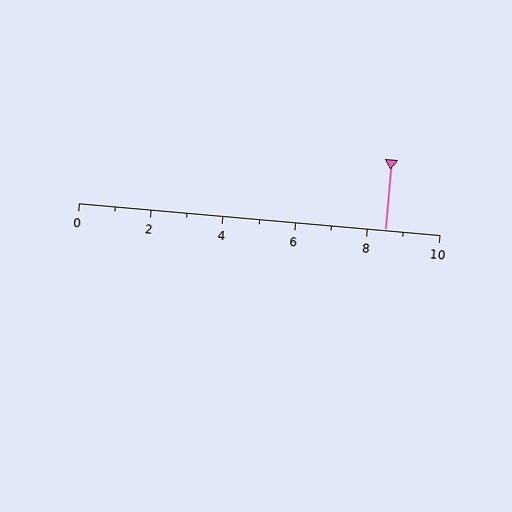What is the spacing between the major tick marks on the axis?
The major ticks are spaced 2 apart.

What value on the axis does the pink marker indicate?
The marker indicates approximately 8.5.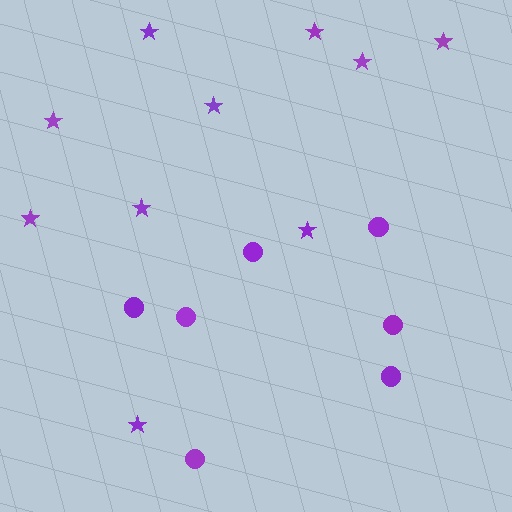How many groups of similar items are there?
There are 2 groups: one group of circles (7) and one group of stars (10).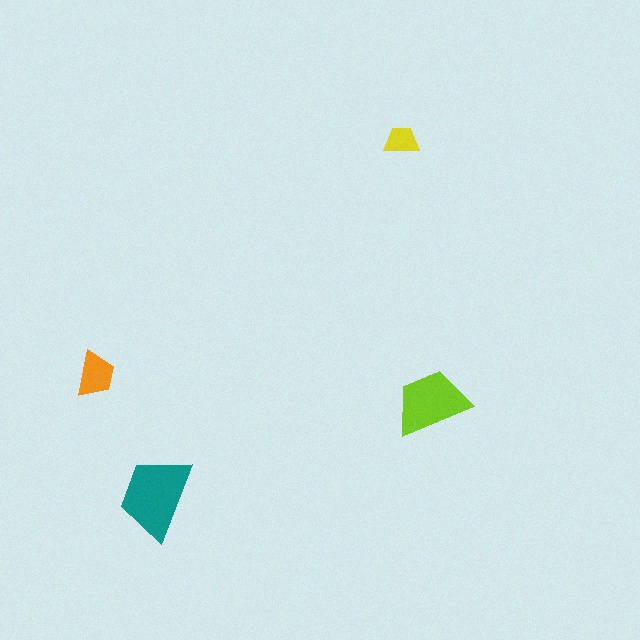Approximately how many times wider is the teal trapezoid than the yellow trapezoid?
About 2.5 times wider.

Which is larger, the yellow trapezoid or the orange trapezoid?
The orange one.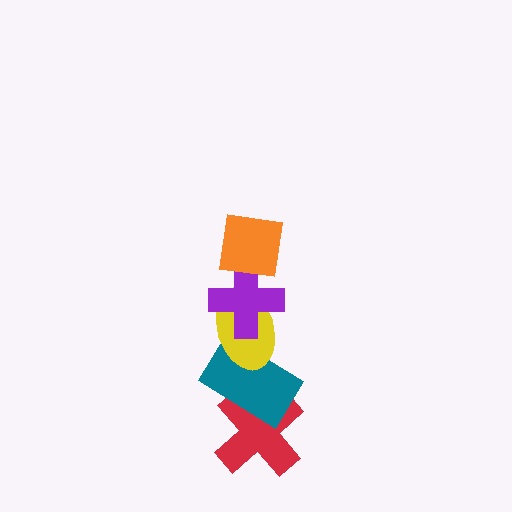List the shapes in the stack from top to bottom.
From top to bottom: the orange square, the purple cross, the yellow ellipse, the teal rectangle, the red cross.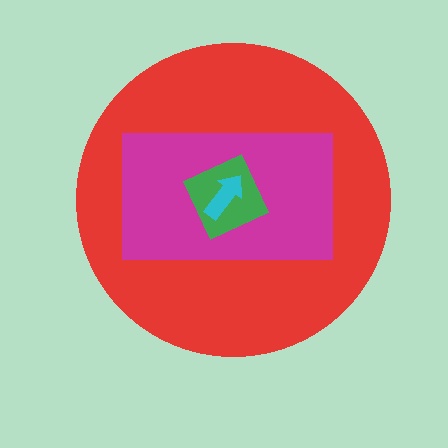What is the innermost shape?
The cyan arrow.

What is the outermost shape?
The red circle.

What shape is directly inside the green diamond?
The cyan arrow.